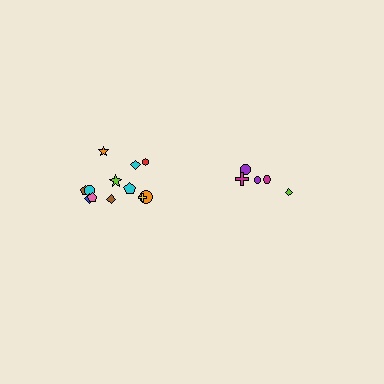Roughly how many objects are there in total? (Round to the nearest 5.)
Roughly 15 objects in total.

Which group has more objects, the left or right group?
The left group.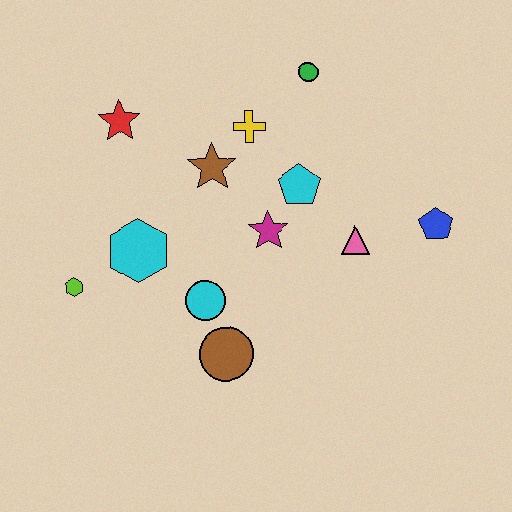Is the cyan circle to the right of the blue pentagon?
No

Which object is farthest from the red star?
The blue pentagon is farthest from the red star.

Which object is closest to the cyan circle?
The brown circle is closest to the cyan circle.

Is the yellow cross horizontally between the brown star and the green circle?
Yes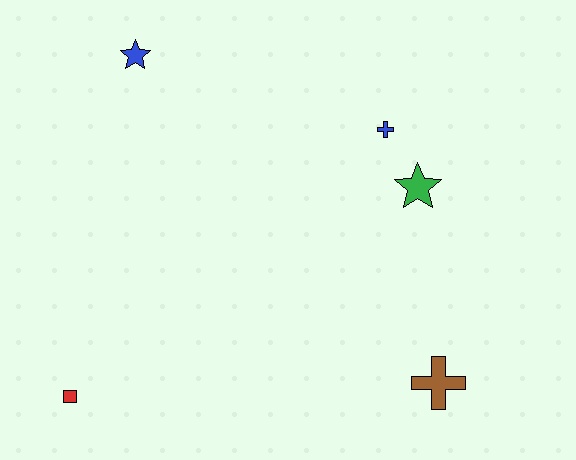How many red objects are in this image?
There is 1 red object.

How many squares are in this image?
There is 1 square.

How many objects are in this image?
There are 5 objects.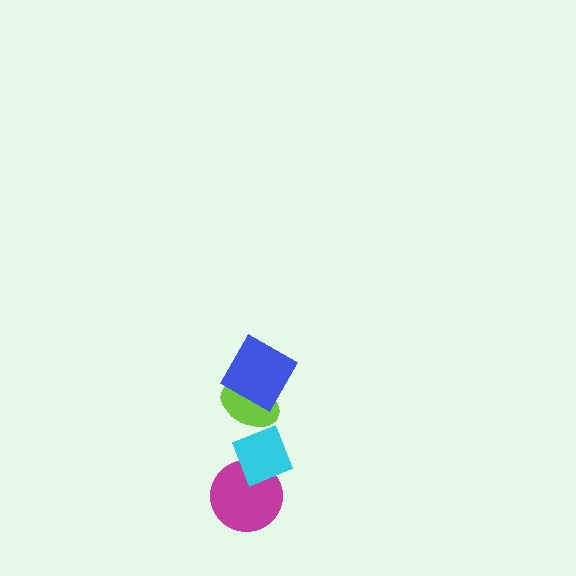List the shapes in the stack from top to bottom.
From top to bottom: the blue square, the lime ellipse, the cyan diamond, the magenta circle.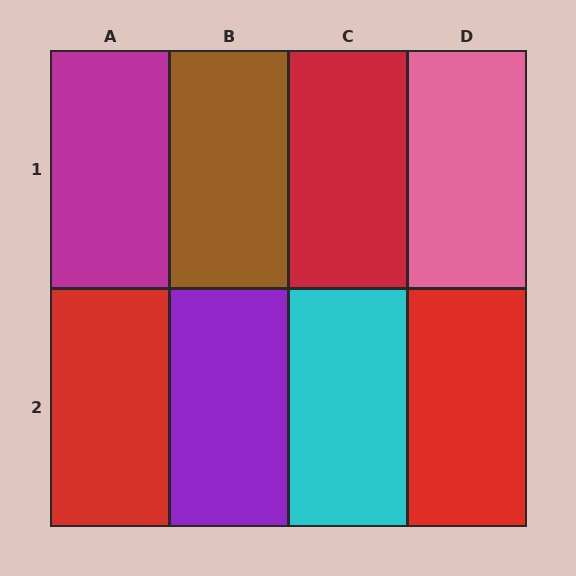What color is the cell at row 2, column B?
Purple.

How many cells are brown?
1 cell is brown.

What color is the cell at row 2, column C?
Cyan.